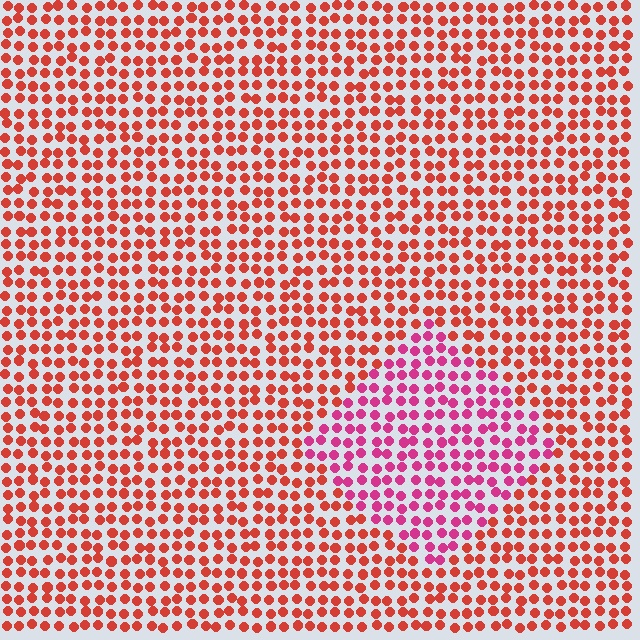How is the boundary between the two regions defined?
The boundary is defined purely by a slight shift in hue (about 38 degrees). Spacing, size, and orientation are identical on both sides.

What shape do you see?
I see a diamond.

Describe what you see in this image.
The image is filled with small red elements in a uniform arrangement. A diamond-shaped region is visible where the elements are tinted to a slightly different hue, forming a subtle color boundary.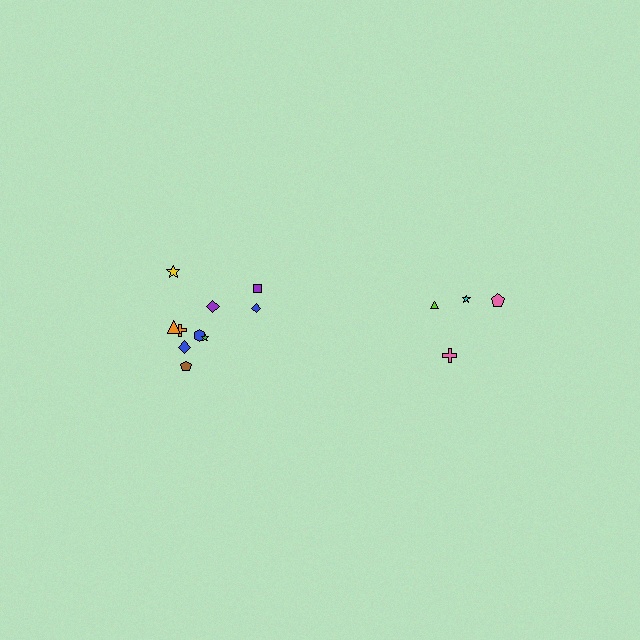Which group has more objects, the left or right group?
The left group.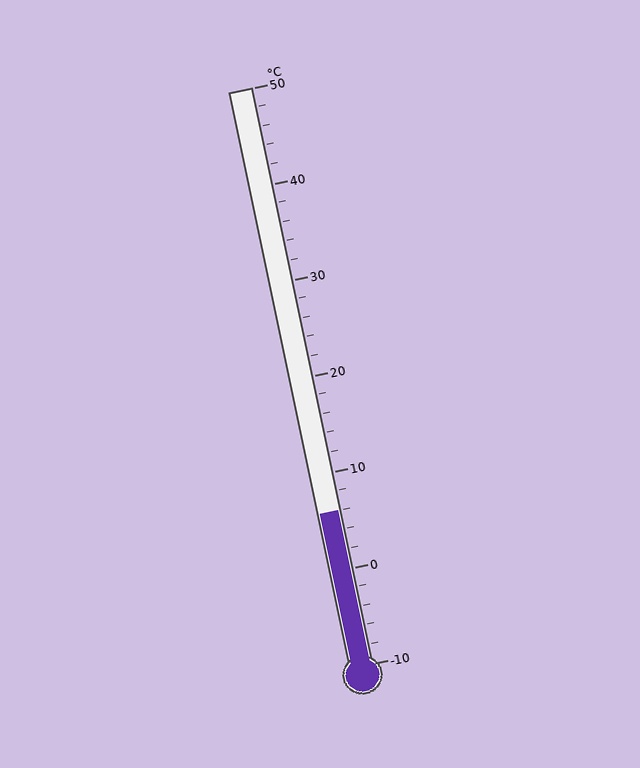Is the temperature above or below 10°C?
The temperature is below 10°C.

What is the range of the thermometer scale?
The thermometer scale ranges from -10°C to 50°C.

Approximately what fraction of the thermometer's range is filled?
The thermometer is filled to approximately 25% of its range.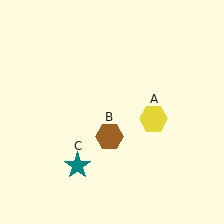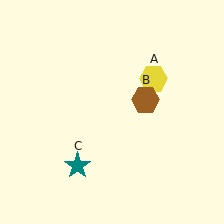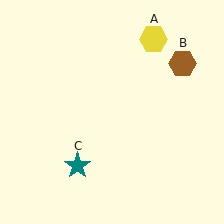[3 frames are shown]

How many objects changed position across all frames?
2 objects changed position: yellow hexagon (object A), brown hexagon (object B).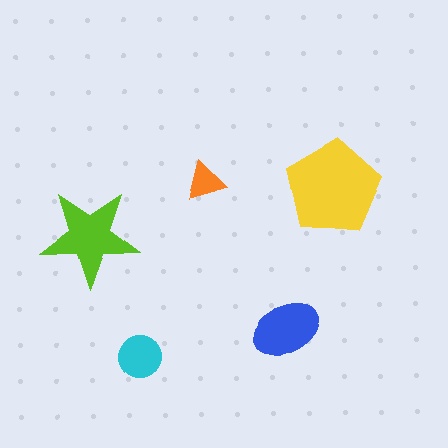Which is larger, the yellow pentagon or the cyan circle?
The yellow pentagon.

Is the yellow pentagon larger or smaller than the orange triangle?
Larger.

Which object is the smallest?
The orange triangle.